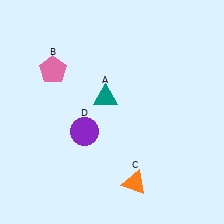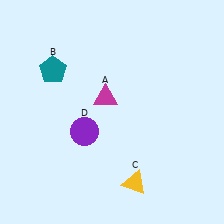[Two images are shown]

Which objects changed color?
A changed from teal to magenta. B changed from pink to teal. C changed from orange to yellow.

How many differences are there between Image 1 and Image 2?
There are 3 differences between the two images.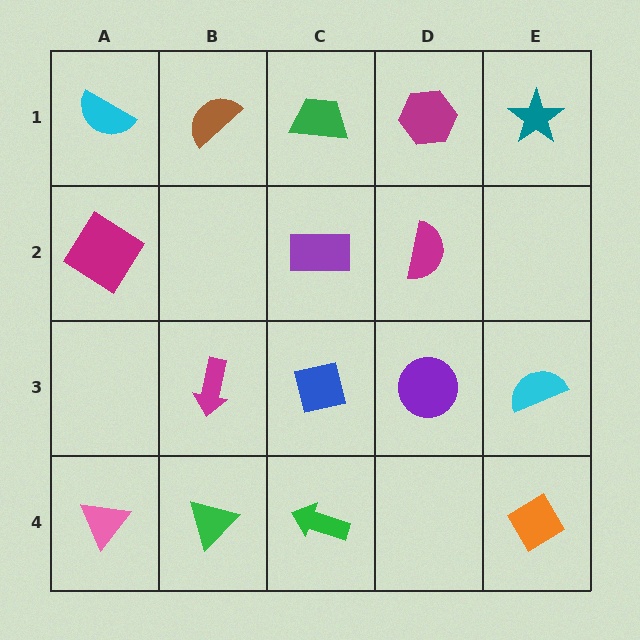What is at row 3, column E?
A cyan semicircle.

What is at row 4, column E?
An orange diamond.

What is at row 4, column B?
A green triangle.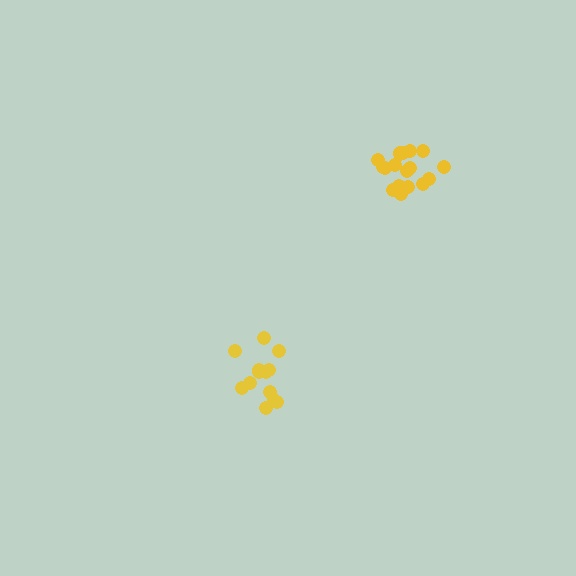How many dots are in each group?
Group 1: 18 dots, Group 2: 13 dots (31 total).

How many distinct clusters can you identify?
There are 2 distinct clusters.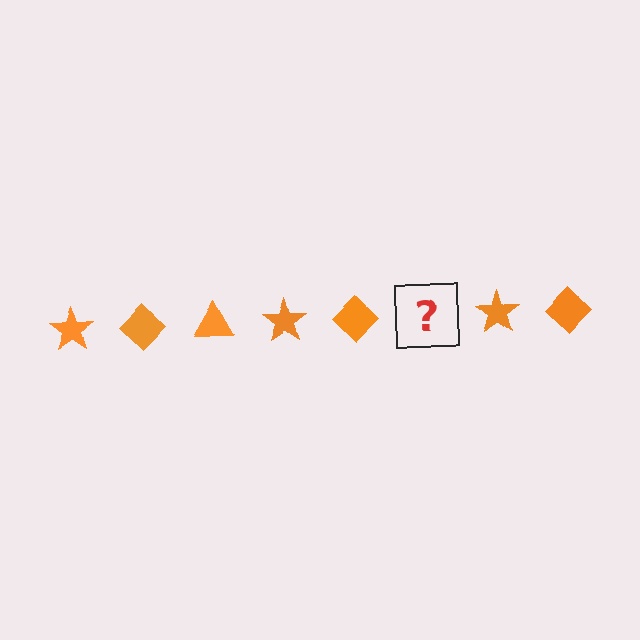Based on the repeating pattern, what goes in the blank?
The blank should be an orange triangle.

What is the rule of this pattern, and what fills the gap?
The rule is that the pattern cycles through star, diamond, triangle shapes in orange. The gap should be filled with an orange triangle.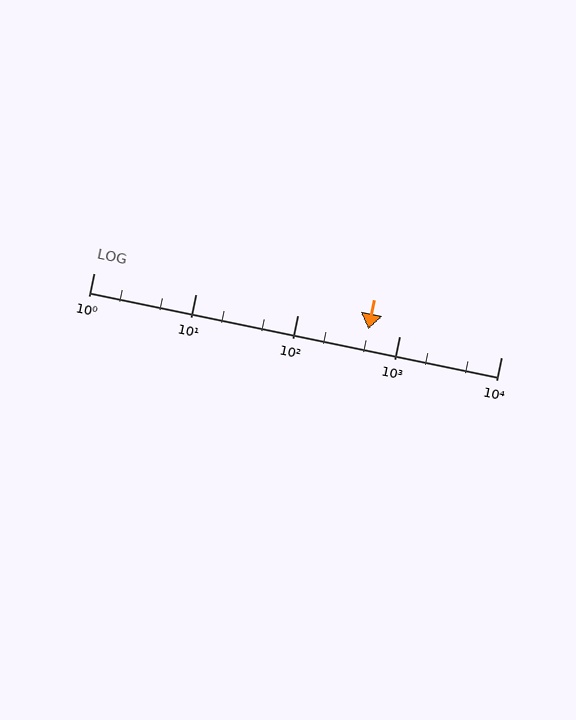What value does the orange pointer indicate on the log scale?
The pointer indicates approximately 500.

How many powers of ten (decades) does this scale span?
The scale spans 4 decades, from 1 to 10000.